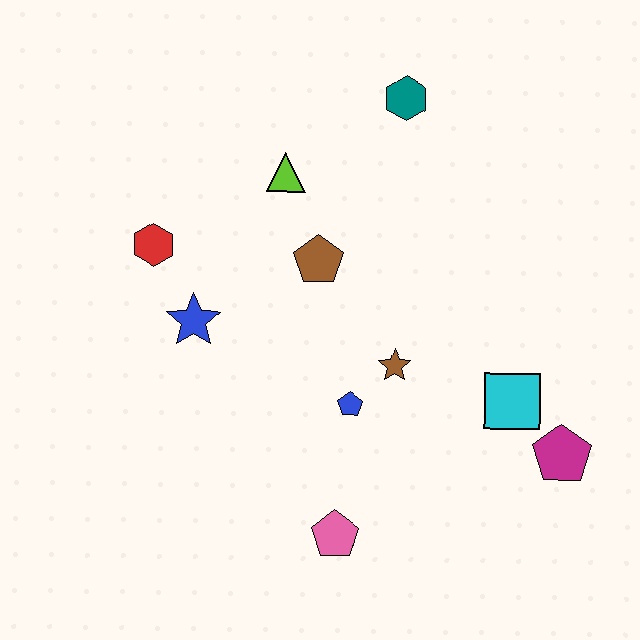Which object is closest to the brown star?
The blue pentagon is closest to the brown star.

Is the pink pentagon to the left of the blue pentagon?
Yes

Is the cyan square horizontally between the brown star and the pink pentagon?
No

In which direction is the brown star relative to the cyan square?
The brown star is to the left of the cyan square.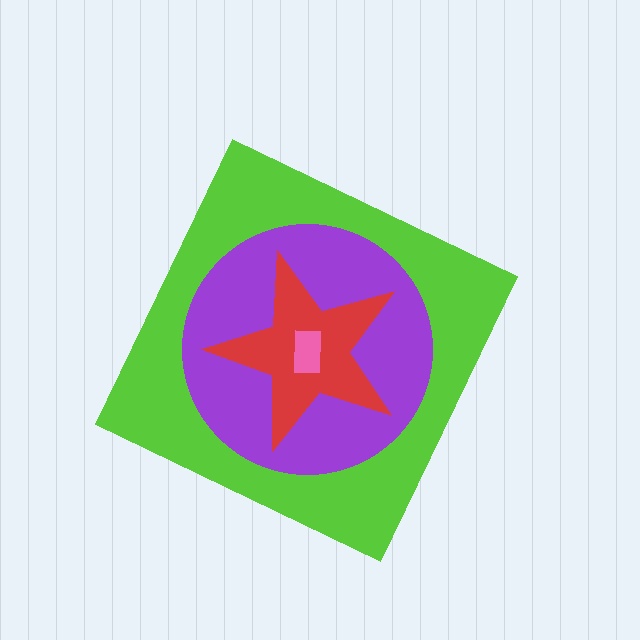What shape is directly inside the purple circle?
The red star.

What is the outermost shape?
The lime diamond.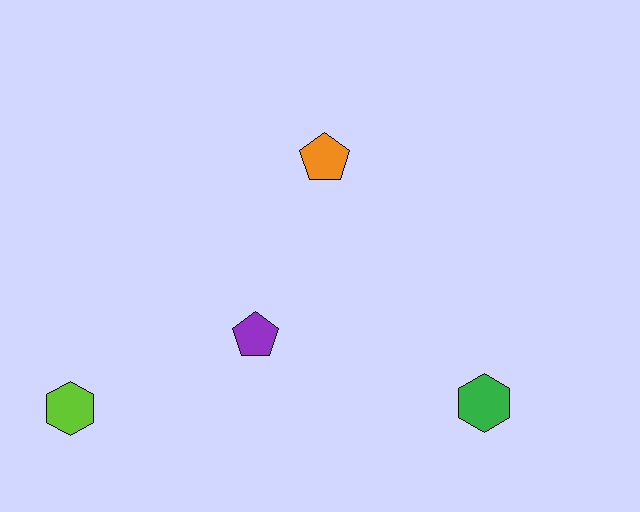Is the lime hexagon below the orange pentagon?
Yes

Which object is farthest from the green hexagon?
The lime hexagon is farthest from the green hexagon.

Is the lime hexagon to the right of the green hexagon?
No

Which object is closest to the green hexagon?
The purple pentagon is closest to the green hexagon.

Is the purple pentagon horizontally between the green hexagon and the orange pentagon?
No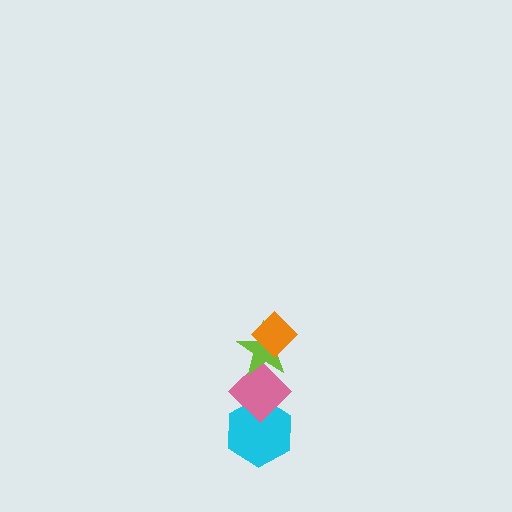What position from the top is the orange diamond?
The orange diamond is 1st from the top.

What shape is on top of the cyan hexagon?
The pink diamond is on top of the cyan hexagon.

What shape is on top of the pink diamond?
The lime star is on top of the pink diamond.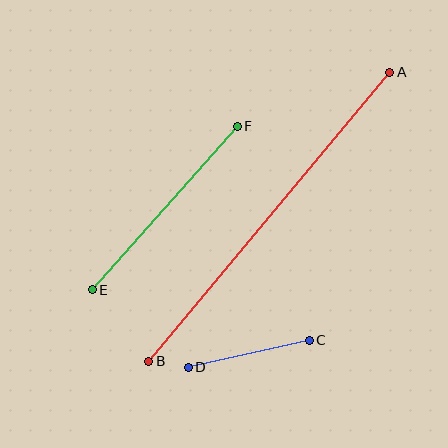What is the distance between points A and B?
The distance is approximately 376 pixels.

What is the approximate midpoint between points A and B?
The midpoint is at approximately (269, 217) pixels.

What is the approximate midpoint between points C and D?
The midpoint is at approximately (249, 354) pixels.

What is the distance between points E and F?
The distance is approximately 218 pixels.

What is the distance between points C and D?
The distance is approximately 124 pixels.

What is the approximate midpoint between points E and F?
The midpoint is at approximately (165, 208) pixels.